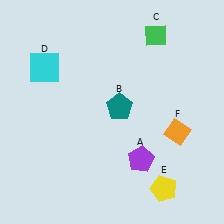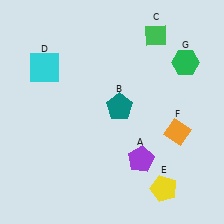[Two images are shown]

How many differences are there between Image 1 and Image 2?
There is 1 difference between the two images.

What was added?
A green hexagon (G) was added in Image 2.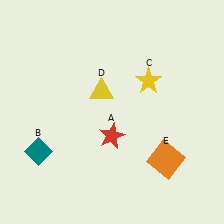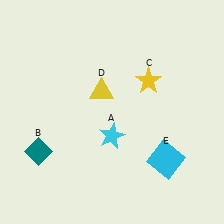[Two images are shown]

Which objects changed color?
A changed from red to cyan. E changed from orange to cyan.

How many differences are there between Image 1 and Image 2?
There are 2 differences between the two images.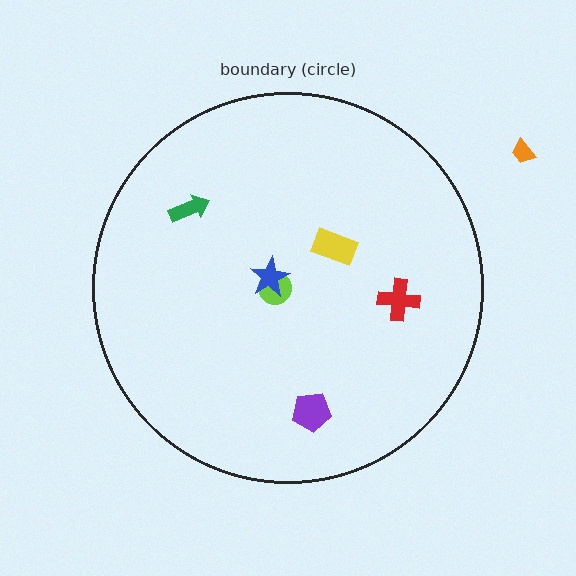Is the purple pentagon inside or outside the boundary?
Inside.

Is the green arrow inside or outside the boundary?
Inside.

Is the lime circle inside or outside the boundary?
Inside.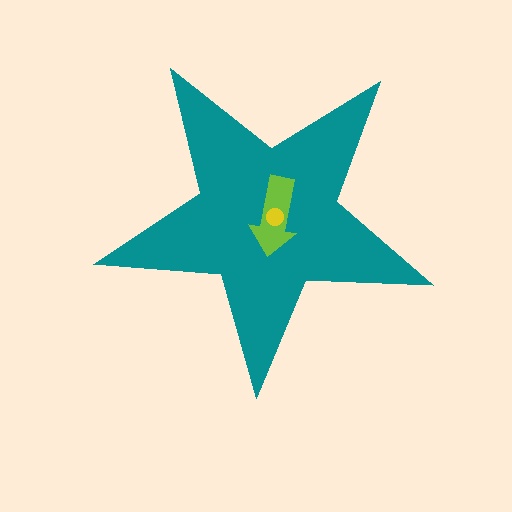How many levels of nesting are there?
3.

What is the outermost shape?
The teal star.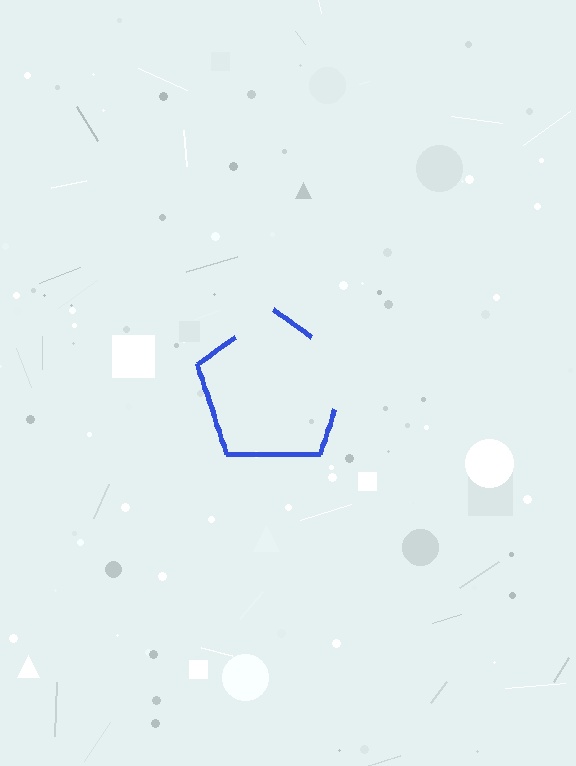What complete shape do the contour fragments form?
The contour fragments form a pentagon.